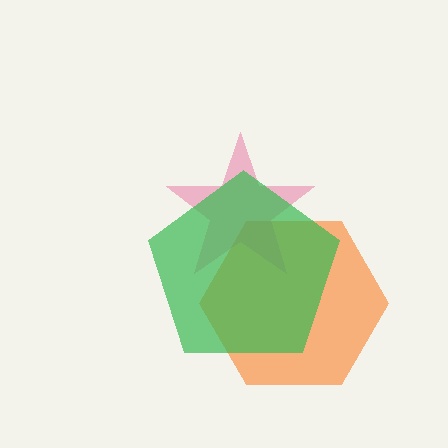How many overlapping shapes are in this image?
There are 3 overlapping shapes in the image.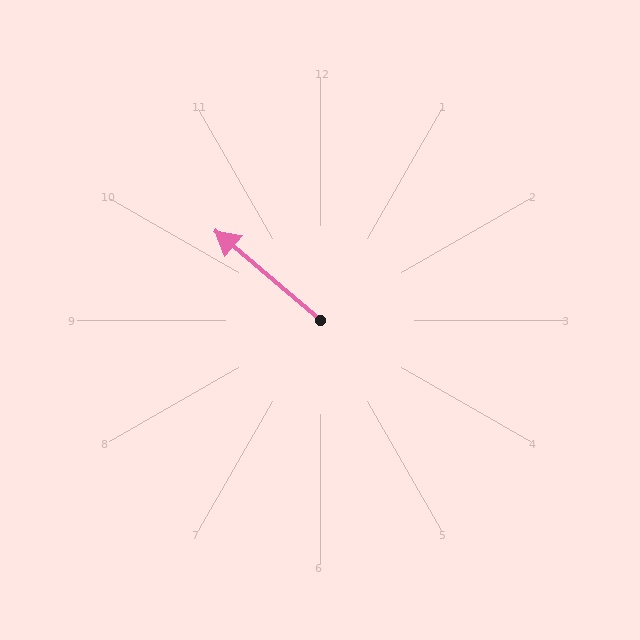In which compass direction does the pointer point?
Northwest.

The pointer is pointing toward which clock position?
Roughly 10 o'clock.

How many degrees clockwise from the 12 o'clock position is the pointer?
Approximately 310 degrees.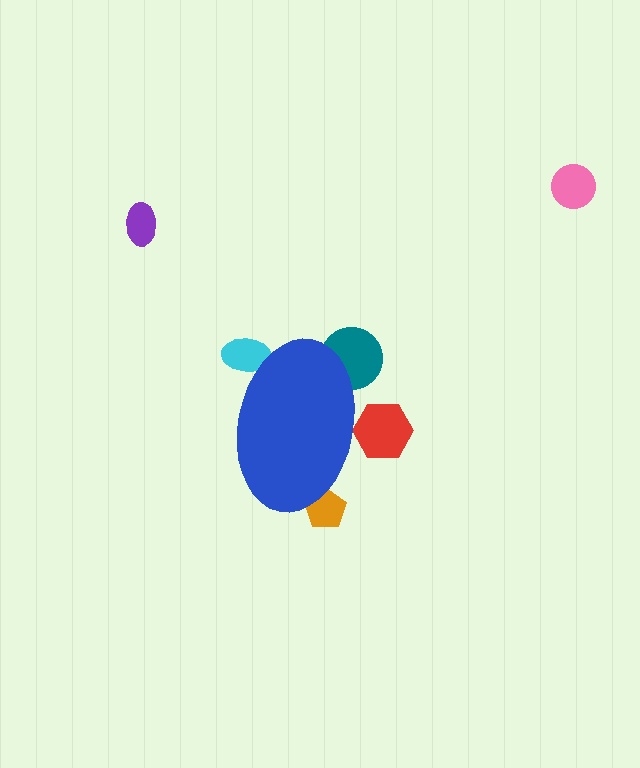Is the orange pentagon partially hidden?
Yes, the orange pentagon is partially hidden behind the blue ellipse.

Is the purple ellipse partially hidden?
No, the purple ellipse is fully visible.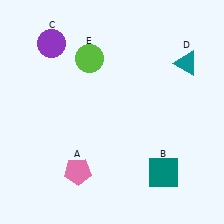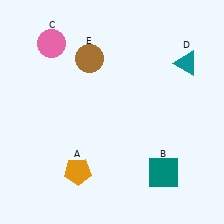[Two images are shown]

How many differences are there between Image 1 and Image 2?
There are 3 differences between the two images.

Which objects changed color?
A changed from pink to orange. C changed from purple to pink. E changed from lime to brown.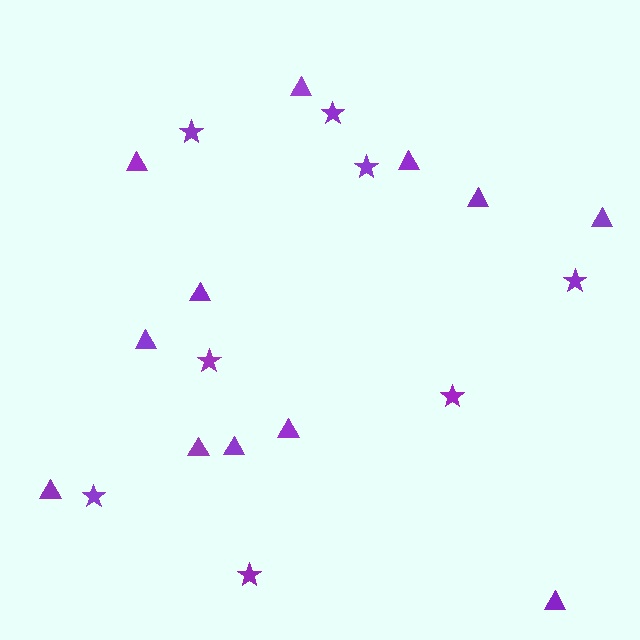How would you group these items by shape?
There are 2 groups: one group of stars (8) and one group of triangles (12).